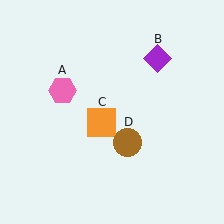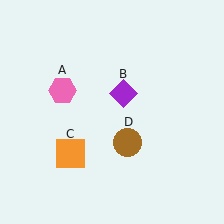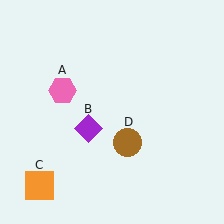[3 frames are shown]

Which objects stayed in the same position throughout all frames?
Pink hexagon (object A) and brown circle (object D) remained stationary.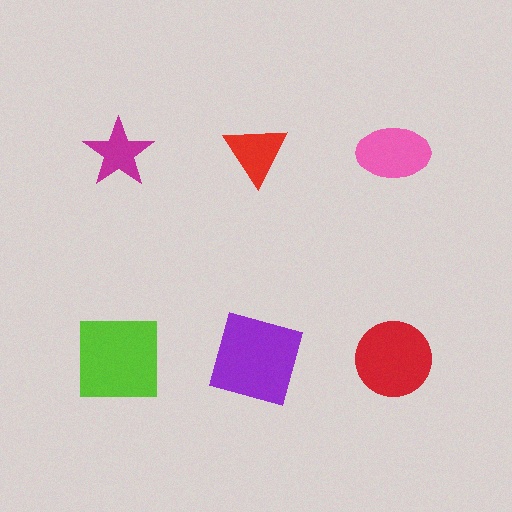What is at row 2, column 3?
A red circle.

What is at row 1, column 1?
A magenta star.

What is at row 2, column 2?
A purple square.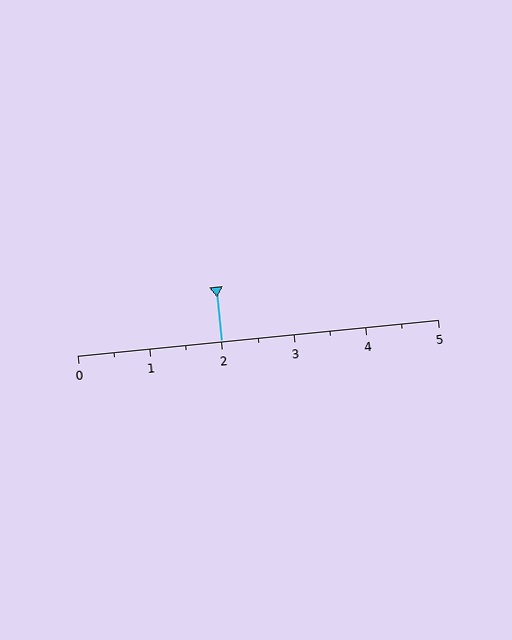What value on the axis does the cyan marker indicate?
The marker indicates approximately 2.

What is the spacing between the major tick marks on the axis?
The major ticks are spaced 1 apart.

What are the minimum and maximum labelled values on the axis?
The axis runs from 0 to 5.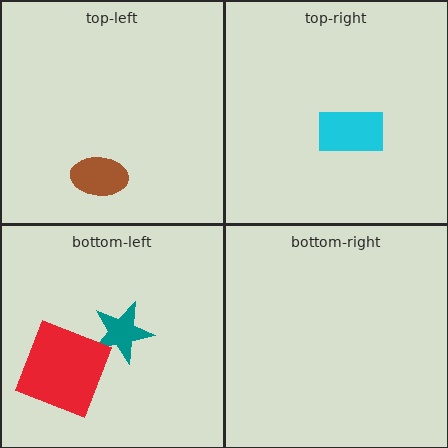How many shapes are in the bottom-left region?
2.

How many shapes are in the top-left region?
1.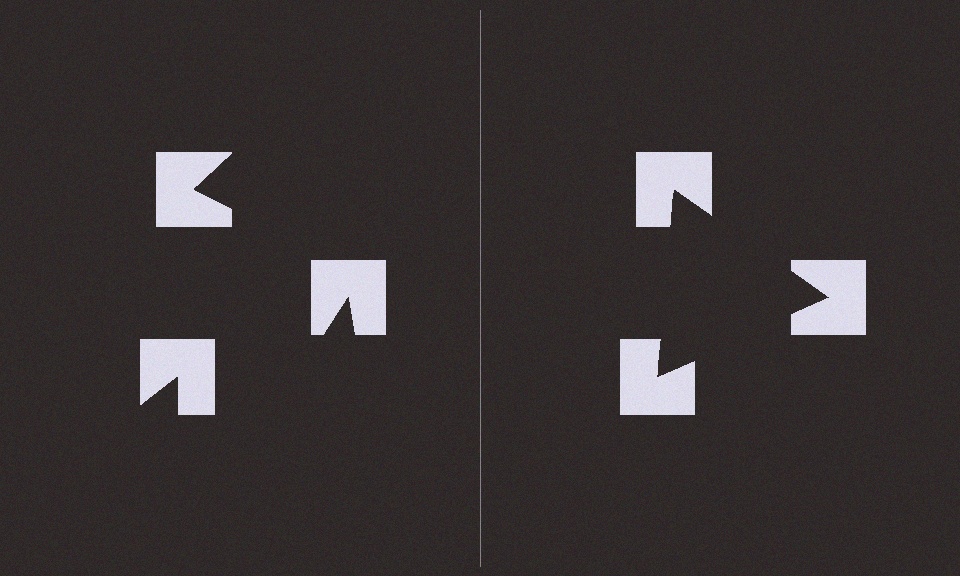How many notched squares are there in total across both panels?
6 — 3 on each side.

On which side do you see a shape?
An illusory triangle appears on the right side. On the left side the wedge cuts are rotated, so no coherent shape forms.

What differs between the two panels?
The notched squares are positioned identically on both sides; only the wedge orientations differ. On the right they align to a triangle; on the left they are misaligned.